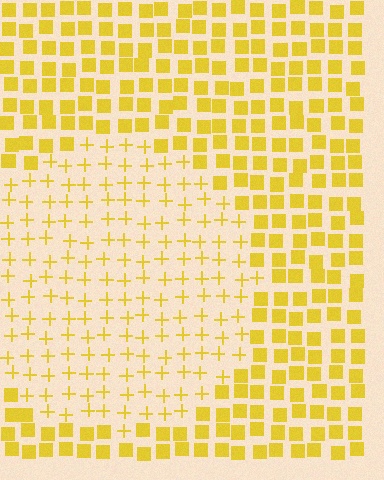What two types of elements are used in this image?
The image uses plus signs inside the circle region and squares outside it.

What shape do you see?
I see a circle.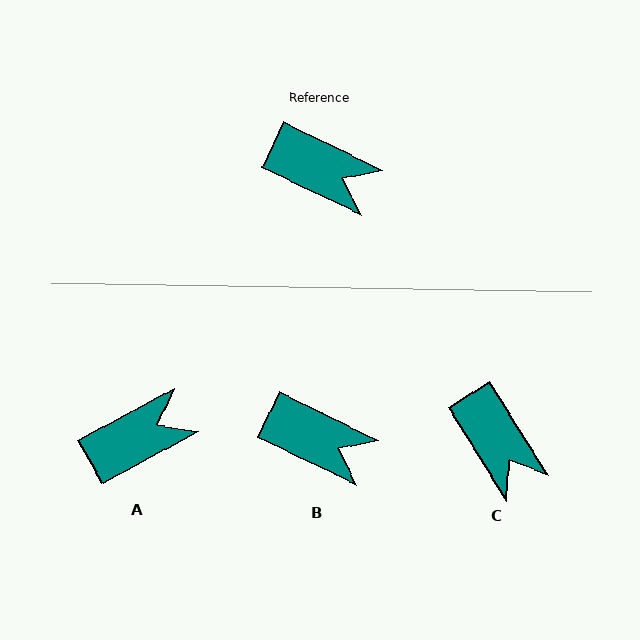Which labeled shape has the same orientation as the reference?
B.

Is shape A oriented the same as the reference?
No, it is off by about 54 degrees.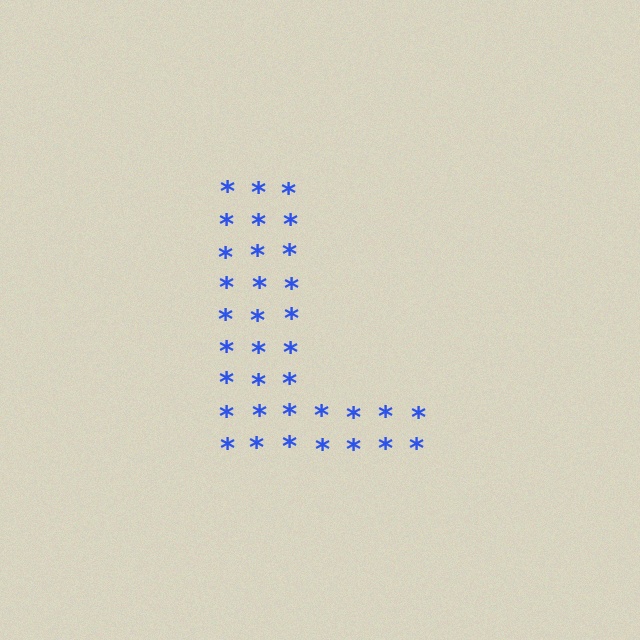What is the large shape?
The large shape is the letter L.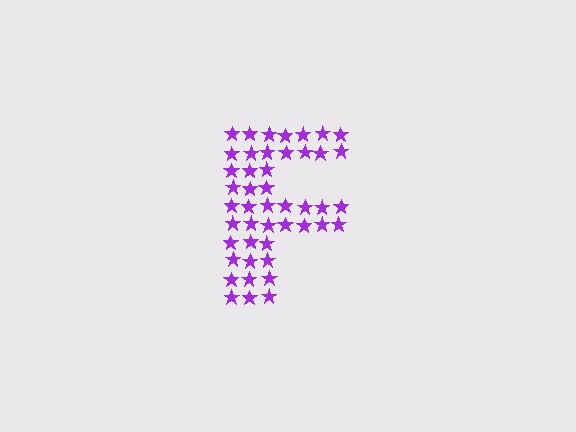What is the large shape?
The large shape is the letter F.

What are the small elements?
The small elements are stars.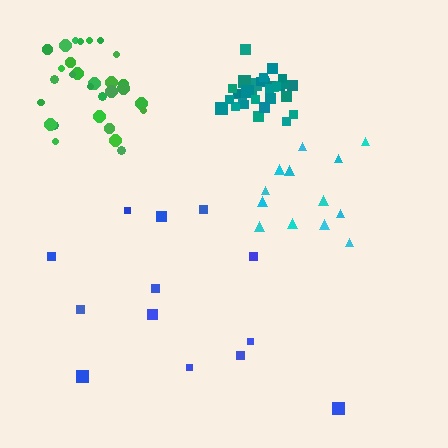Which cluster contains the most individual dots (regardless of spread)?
Teal (34).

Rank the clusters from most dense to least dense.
teal, green, cyan, blue.